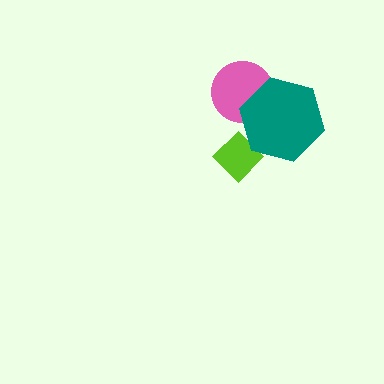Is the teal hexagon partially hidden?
No, no other shape covers it.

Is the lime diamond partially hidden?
Yes, it is partially covered by another shape.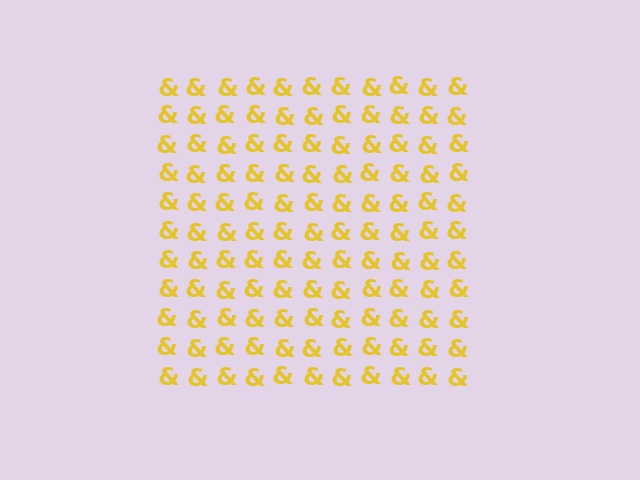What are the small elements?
The small elements are ampersands.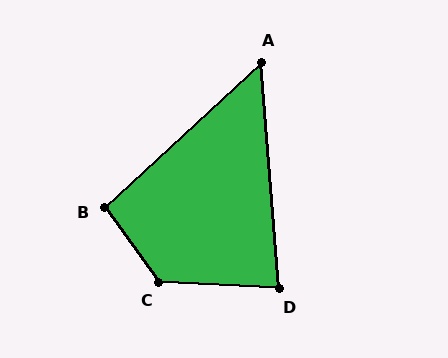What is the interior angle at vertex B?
Approximately 97 degrees (obtuse).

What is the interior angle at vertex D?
Approximately 83 degrees (acute).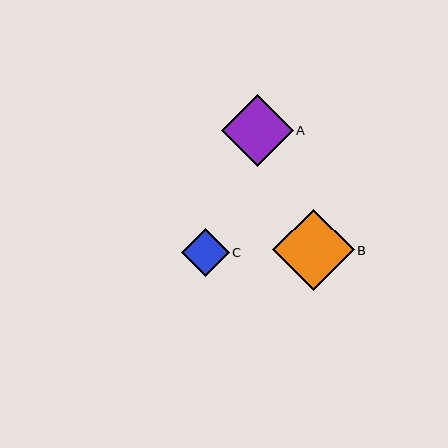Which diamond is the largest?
Diamond B is the largest with a size of approximately 81 pixels.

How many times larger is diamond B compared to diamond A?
Diamond B is approximately 1.1 times the size of diamond A.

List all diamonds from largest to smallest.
From largest to smallest: B, A, C.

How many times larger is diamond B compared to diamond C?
Diamond B is approximately 1.7 times the size of diamond C.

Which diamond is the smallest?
Diamond C is the smallest with a size of approximately 48 pixels.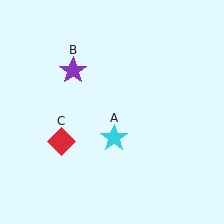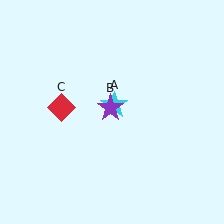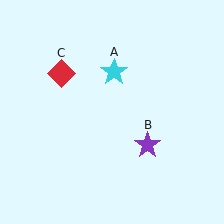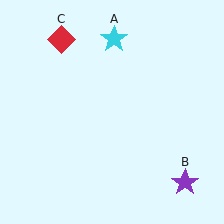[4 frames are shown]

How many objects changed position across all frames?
3 objects changed position: cyan star (object A), purple star (object B), red diamond (object C).